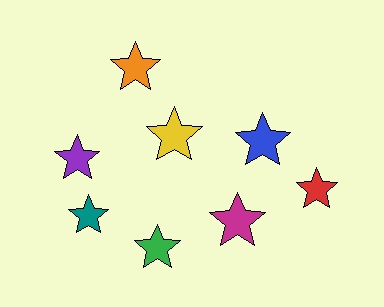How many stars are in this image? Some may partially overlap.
There are 8 stars.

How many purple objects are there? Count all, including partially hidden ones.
There is 1 purple object.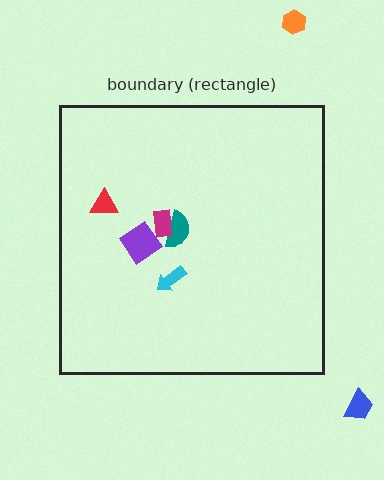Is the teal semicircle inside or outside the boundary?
Inside.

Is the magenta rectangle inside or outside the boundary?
Inside.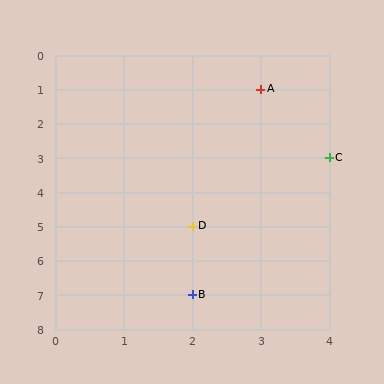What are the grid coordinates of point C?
Point C is at grid coordinates (4, 3).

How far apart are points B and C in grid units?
Points B and C are 2 columns and 4 rows apart (about 4.5 grid units diagonally).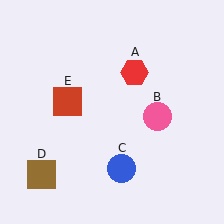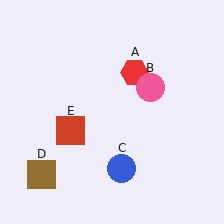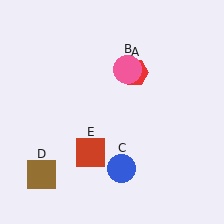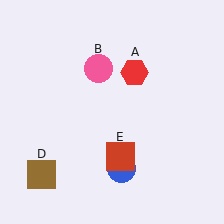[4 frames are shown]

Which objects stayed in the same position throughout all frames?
Red hexagon (object A) and blue circle (object C) and brown square (object D) remained stationary.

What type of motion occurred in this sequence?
The pink circle (object B), red square (object E) rotated counterclockwise around the center of the scene.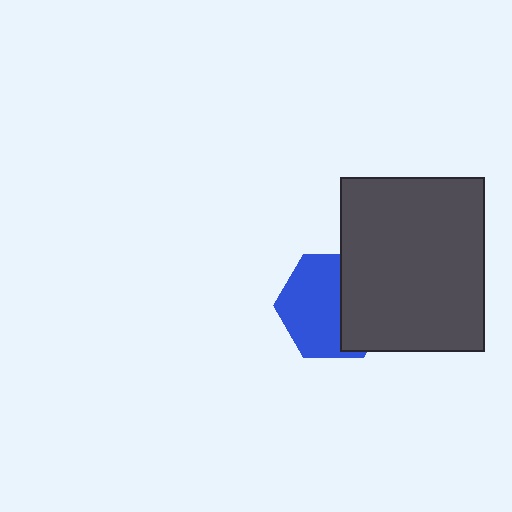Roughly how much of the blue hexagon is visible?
About half of it is visible (roughly 58%).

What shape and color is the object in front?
The object in front is a dark gray rectangle.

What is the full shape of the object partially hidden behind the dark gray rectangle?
The partially hidden object is a blue hexagon.